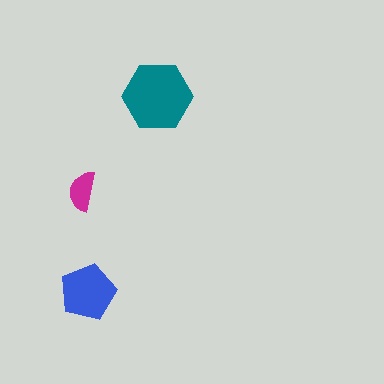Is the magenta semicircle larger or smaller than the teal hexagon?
Smaller.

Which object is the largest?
The teal hexagon.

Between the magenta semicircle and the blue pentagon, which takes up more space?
The blue pentagon.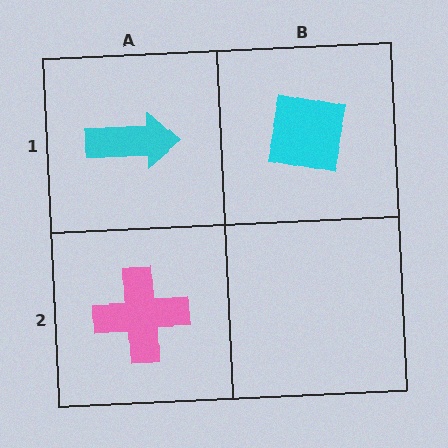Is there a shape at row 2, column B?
No, that cell is empty.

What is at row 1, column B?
A cyan square.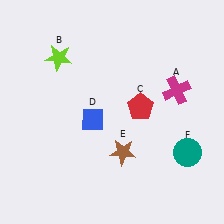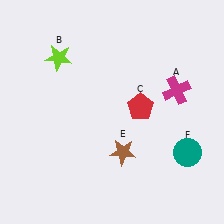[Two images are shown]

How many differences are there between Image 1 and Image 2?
There is 1 difference between the two images.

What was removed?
The blue diamond (D) was removed in Image 2.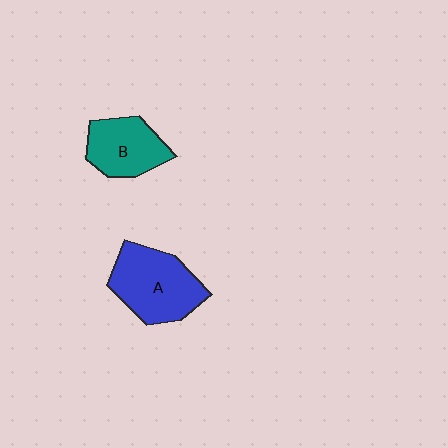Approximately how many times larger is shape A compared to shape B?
Approximately 1.4 times.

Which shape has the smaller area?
Shape B (teal).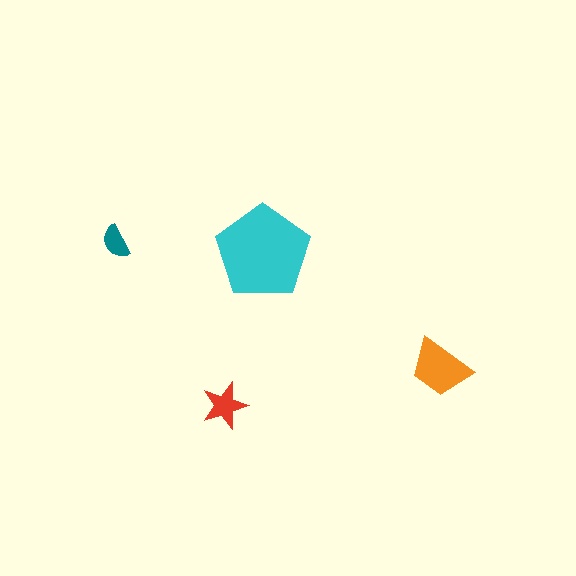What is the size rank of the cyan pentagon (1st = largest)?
1st.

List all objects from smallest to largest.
The teal semicircle, the red star, the orange trapezoid, the cyan pentagon.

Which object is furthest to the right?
The orange trapezoid is rightmost.